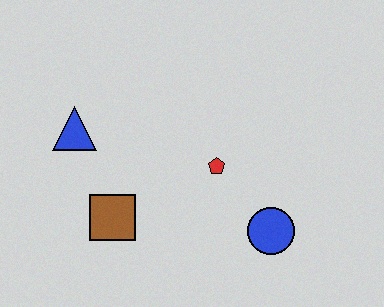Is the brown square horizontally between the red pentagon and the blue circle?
No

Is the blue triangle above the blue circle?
Yes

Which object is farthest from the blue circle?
The blue triangle is farthest from the blue circle.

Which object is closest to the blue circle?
The red pentagon is closest to the blue circle.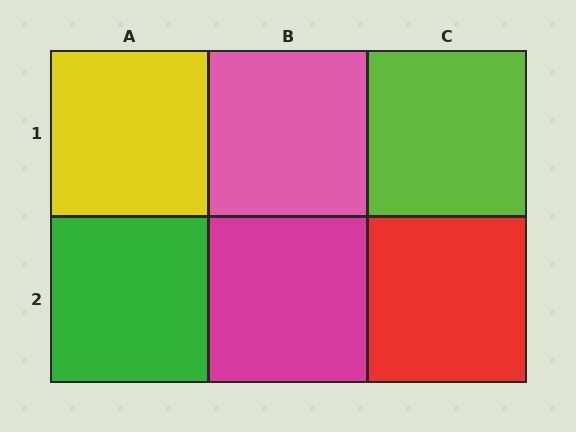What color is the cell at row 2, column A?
Green.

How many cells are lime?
1 cell is lime.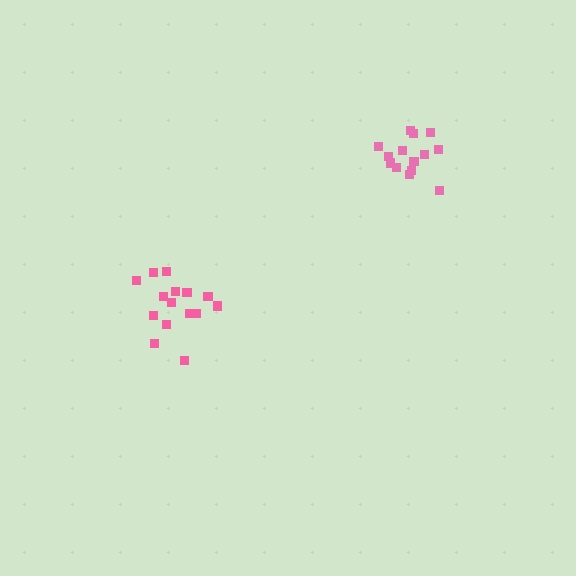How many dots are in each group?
Group 1: 15 dots, Group 2: 15 dots (30 total).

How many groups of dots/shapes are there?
There are 2 groups.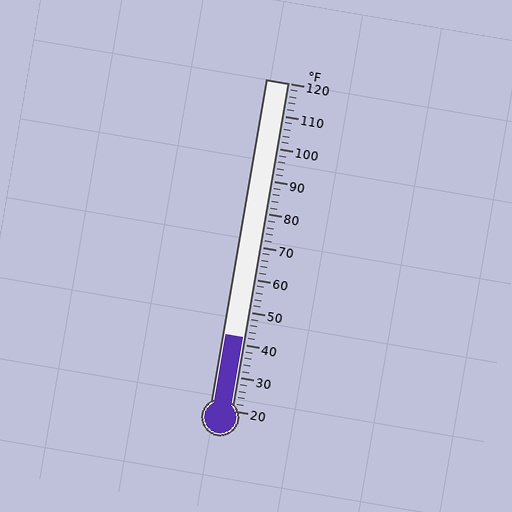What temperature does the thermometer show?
The thermometer shows approximately 42°F.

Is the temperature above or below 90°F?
The temperature is below 90°F.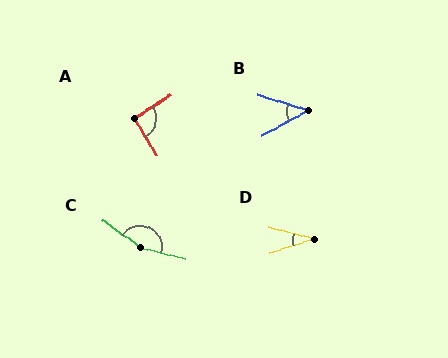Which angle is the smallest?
D, at approximately 32 degrees.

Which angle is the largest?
C, at approximately 157 degrees.